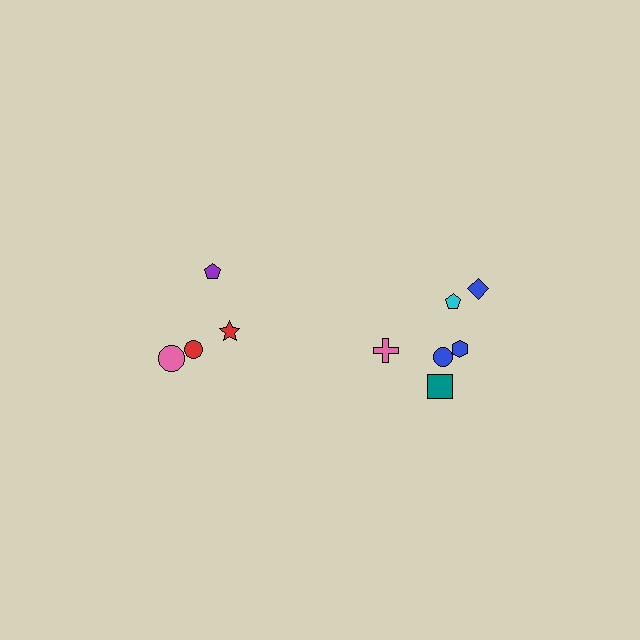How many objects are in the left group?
There are 4 objects.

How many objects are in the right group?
There are 6 objects.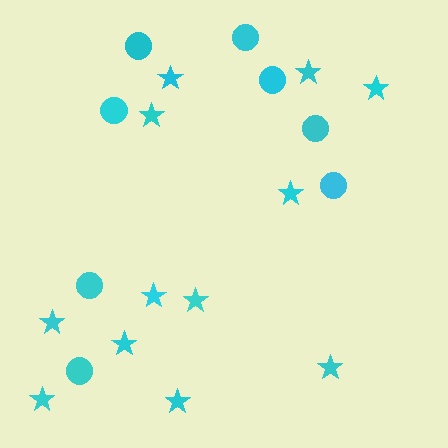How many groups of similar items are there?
There are 2 groups: one group of circles (8) and one group of stars (12).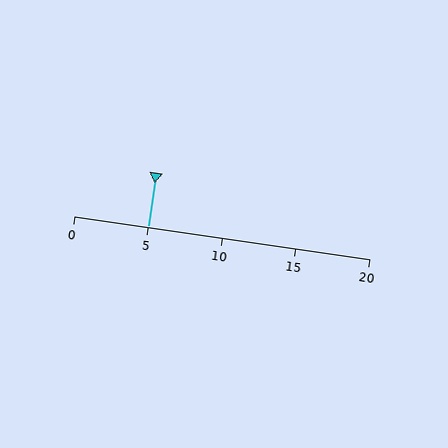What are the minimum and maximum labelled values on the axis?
The axis runs from 0 to 20.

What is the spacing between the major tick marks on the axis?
The major ticks are spaced 5 apart.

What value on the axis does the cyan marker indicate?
The marker indicates approximately 5.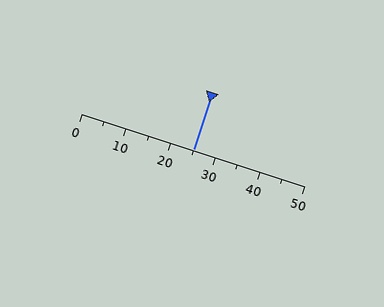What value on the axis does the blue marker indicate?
The marker indicates approximately 25.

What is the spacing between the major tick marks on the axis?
The major ticks are spaced 10 apart.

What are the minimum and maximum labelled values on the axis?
The axis runs from 0 to 50.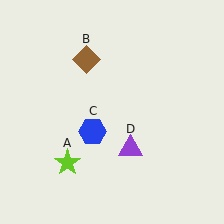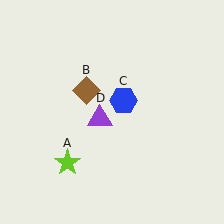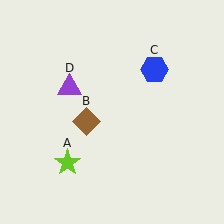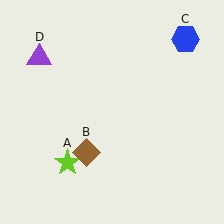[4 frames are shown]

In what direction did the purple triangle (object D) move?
The purple triangle (object D) moved up and to the left.